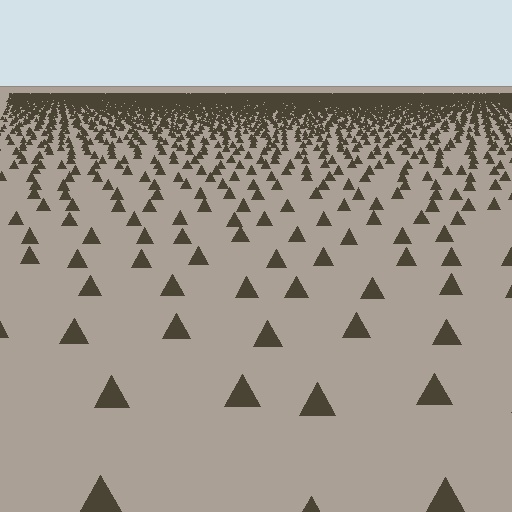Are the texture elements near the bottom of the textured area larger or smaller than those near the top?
Larger. Near the bottom, elements are closer to the viewer and appear at a bigger on-screen size.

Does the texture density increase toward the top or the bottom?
Density increases toward the top.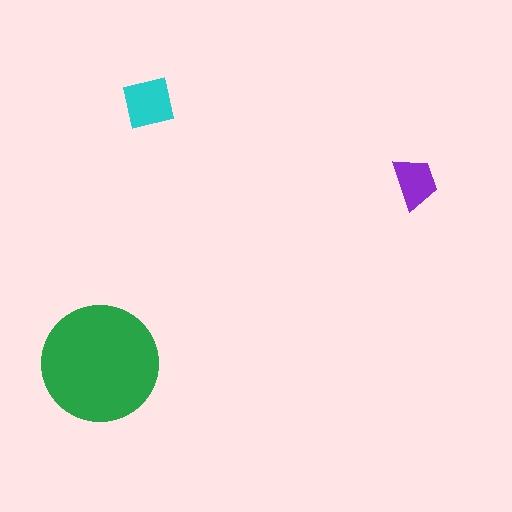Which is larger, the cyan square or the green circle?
The green circle.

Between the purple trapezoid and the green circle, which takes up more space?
The green circle.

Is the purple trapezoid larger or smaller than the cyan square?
Smaller.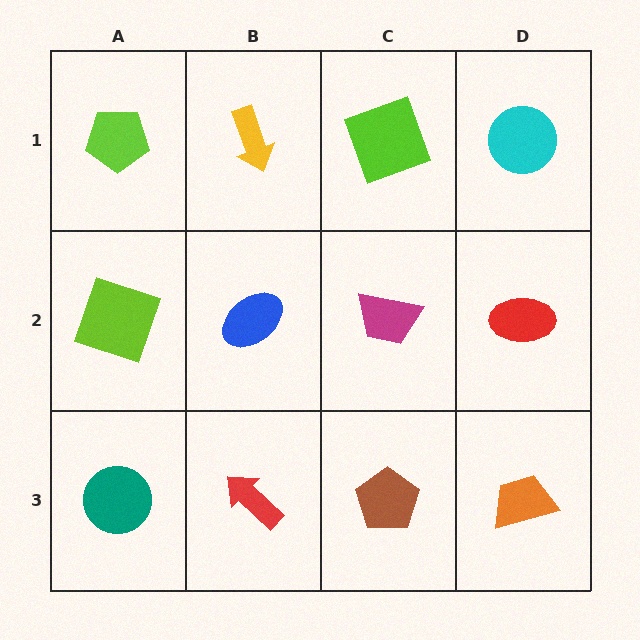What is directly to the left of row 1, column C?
A yellow arrow.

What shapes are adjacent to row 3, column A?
A lime square (row 2, column A), a red arrow (row 3, column B).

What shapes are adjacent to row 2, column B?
A yellow arrow (row 1, column B), a red arrow (row 3, column B), a lime square (row 2, column A), a magenta trapezoid (row 2, column C).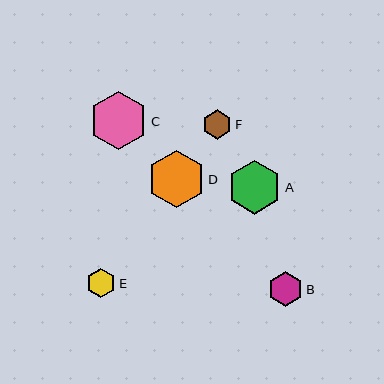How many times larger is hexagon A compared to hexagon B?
Hexagon A is approximately 1.5 times the size of hexagon B.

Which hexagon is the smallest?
Hexagon F is the smallest with a size of approximately 29 pixels.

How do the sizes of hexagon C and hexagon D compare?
Hexagon C and hexagon D are approximately the same size.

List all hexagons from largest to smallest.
From largest to smallest: C, D, A, B, E, F.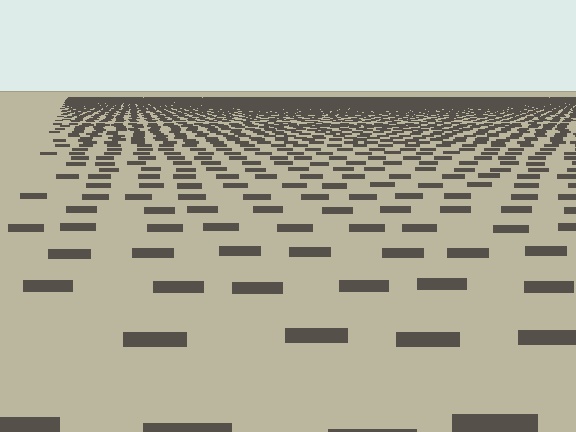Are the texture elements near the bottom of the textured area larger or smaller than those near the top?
Larger. Near the bottom, elements are closer to the viewer and appear at a bigger on-screen size.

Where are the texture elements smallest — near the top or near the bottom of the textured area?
Near the top.